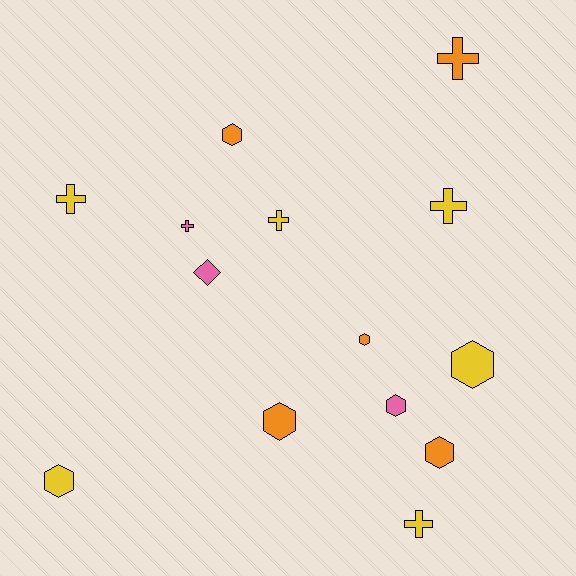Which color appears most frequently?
Yellow, with 6 objects.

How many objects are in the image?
There are 14 objects.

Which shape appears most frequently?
Hexagon, with 7 objects.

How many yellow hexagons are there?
There are 2 yellow hexagons.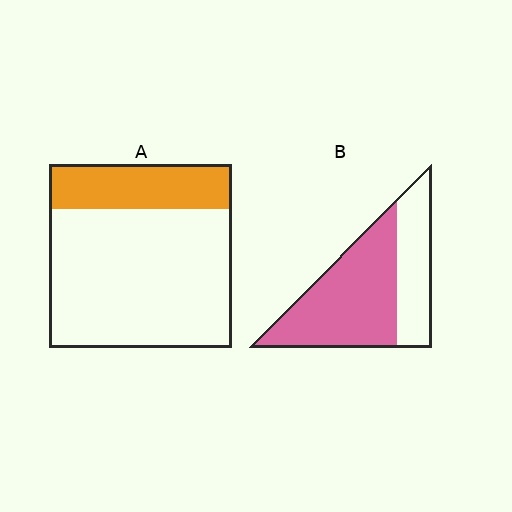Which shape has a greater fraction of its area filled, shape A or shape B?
Shape B.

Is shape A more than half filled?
No.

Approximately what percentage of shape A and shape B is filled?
A is approximately 25% and B is approximately 65%.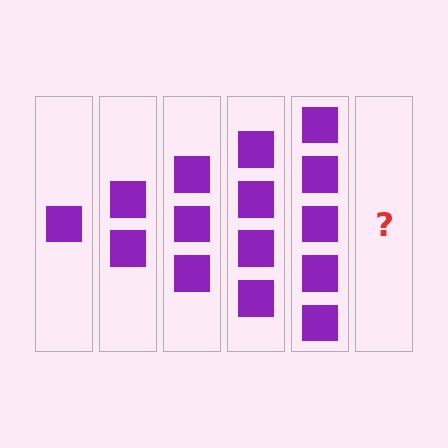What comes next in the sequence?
The next element should be 6 squares.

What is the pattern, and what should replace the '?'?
The pattern is that each step adds one more square. The '?' should be 6 squares.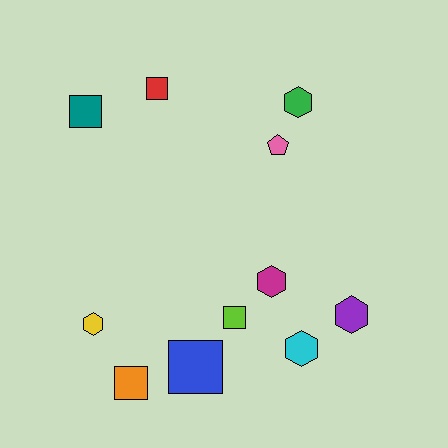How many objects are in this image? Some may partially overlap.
There are 11 objects.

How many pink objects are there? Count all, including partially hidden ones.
There is 1 pink object.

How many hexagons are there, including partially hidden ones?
There are 5 hexagons.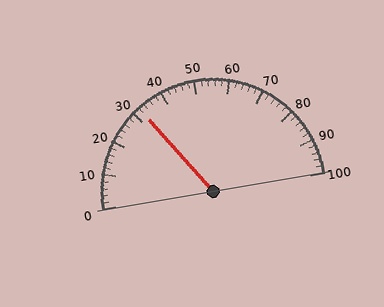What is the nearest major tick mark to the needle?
The nearest major tick mark is 30.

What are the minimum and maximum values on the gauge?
The gauge ranges from 0 to 100.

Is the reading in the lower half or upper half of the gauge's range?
The reading is in the lower half of the range (0 to 100).